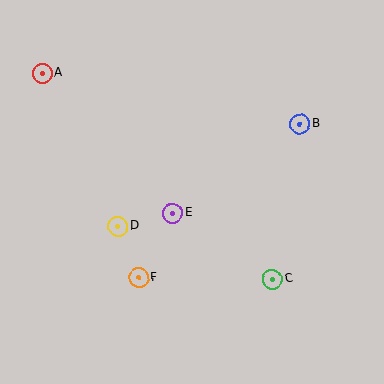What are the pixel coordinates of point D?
Point D is at (118, 226).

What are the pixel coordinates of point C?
Point C is at (272, 279).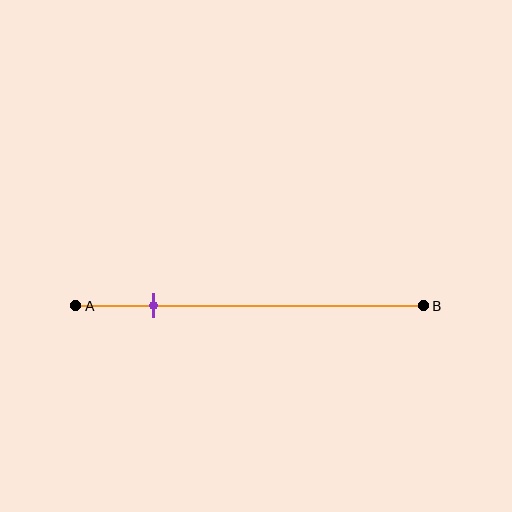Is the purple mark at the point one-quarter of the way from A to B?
Yes, the mark is approximately at the one-quarter point.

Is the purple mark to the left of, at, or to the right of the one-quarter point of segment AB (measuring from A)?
The purple mark is approximately at the one-quarter point of segment AB.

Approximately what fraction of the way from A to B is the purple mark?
The purple mark is approximately 25% of the way from A to B.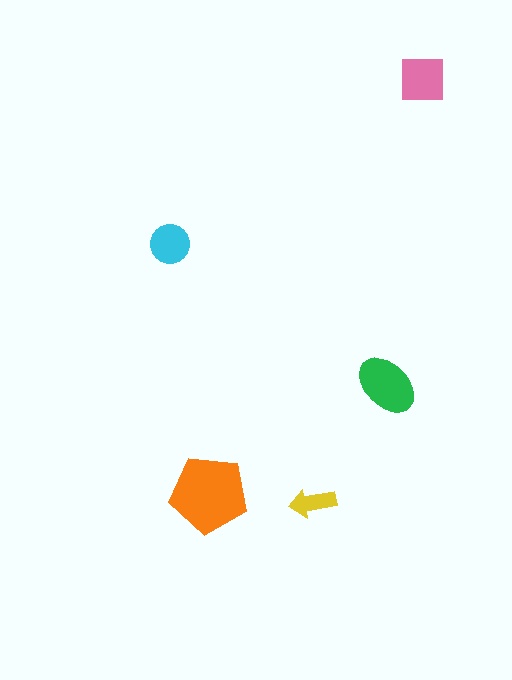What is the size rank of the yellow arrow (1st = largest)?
5th.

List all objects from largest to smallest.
The orange pentagon, the green ellipse, the pink square, the cyan circle, the yellow arrow.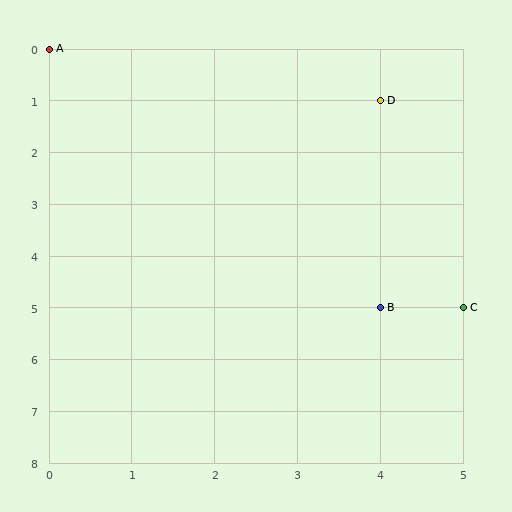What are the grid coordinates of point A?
Point A is at grid coordinates (0, 0).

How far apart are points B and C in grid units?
Points B and C are 1 column apart.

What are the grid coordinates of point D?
Point D is at grid coordinates (4, 1).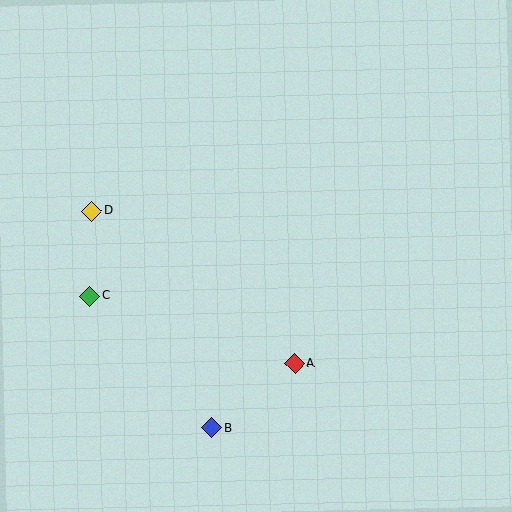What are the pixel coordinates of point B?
Point B is at (211, 428).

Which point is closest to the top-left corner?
Point D is closest to the top-left corner.